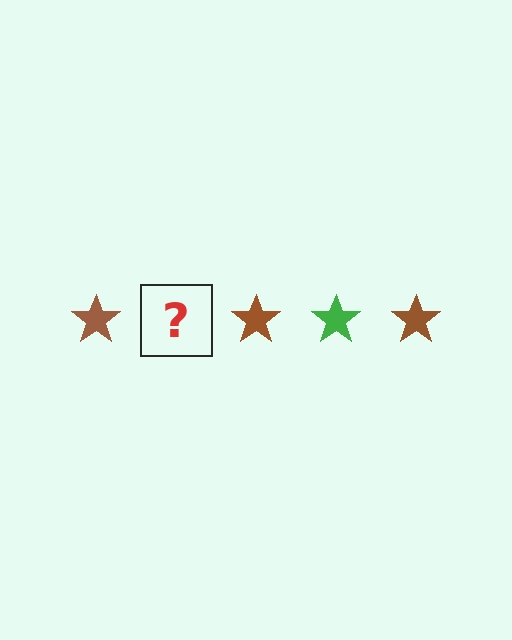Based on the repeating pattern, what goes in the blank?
The blank should be a green star.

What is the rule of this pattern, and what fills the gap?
The rule is that the pattern cycles through brown, green stars. The gap should be filled with a green star.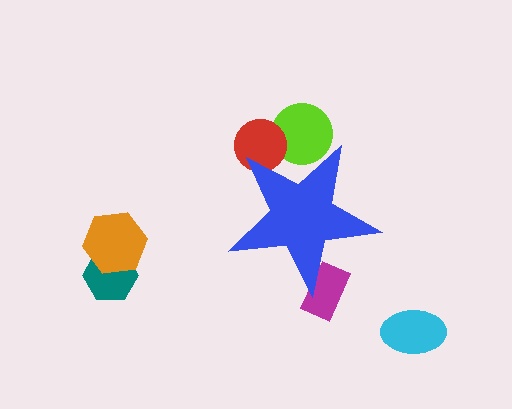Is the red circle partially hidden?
Yes, the red circle is partially hidden behind the blue star.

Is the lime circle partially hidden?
Yes, the lime circle is partially hidden behind the blue star.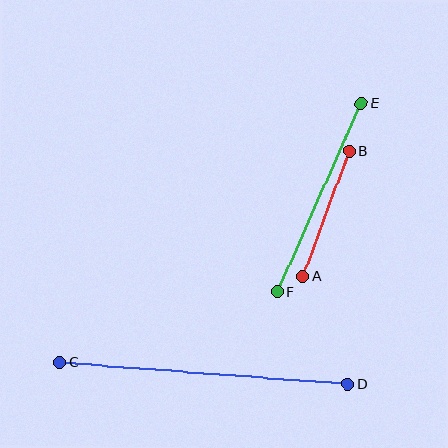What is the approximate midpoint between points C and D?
The midpoint is at approximately (204, 373) pixels.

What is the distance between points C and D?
The distance is approximately 289 pixels.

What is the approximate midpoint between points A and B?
The midpoint is at approximately (326, 214) pixels.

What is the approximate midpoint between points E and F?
The midpoint is at approximately (319, 197) pixels.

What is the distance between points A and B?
The distance is approximately 134 pixels.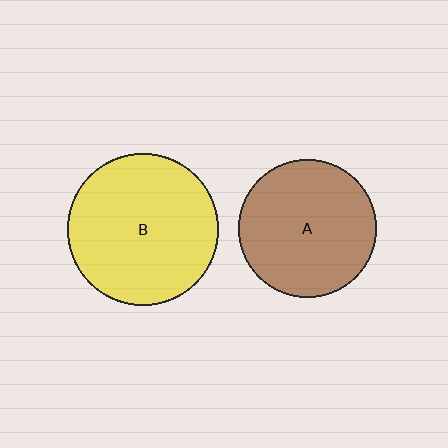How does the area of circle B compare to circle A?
Approximately 1.2 times.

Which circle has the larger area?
Circle B (yellow).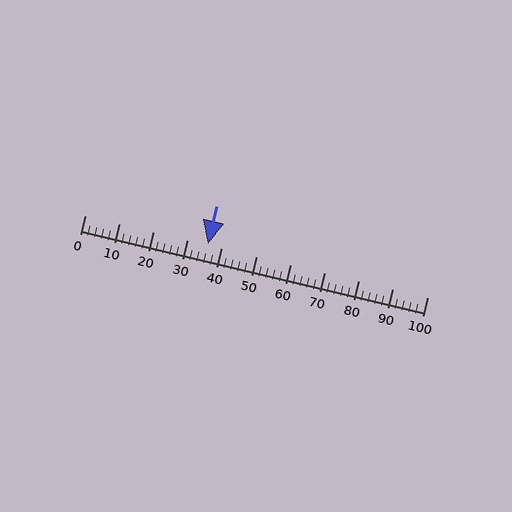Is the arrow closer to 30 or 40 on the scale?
The arrow is closer to 40.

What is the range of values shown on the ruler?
The ruler shows values from 0 to 100.